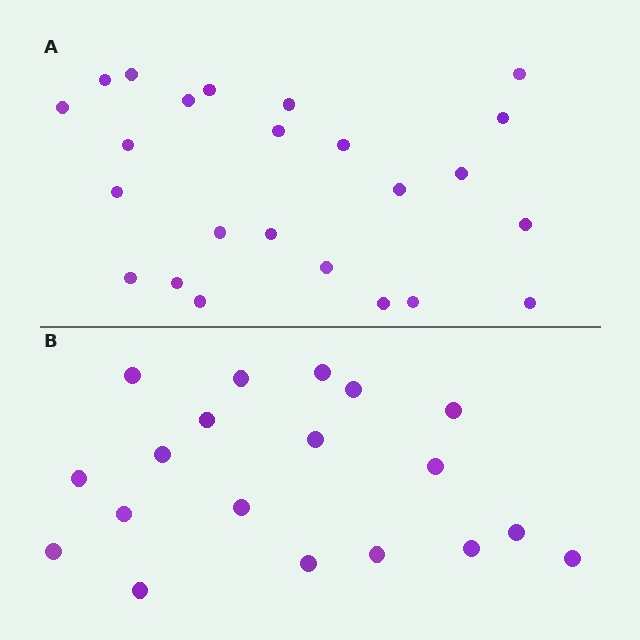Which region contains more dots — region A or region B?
Region A (the top region) has more dots.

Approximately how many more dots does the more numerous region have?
Region A has about 5 more dots than region B.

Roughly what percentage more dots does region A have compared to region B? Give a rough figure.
About 25% more.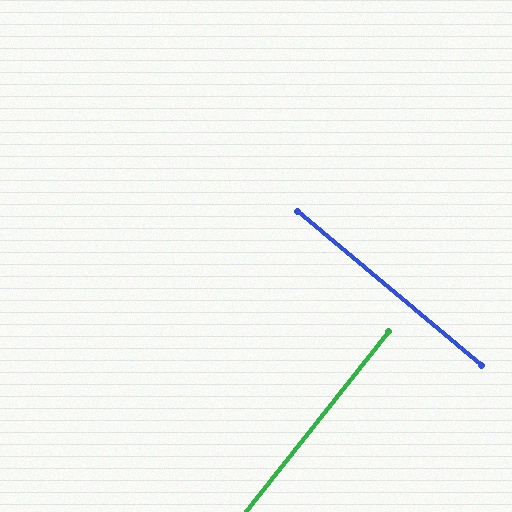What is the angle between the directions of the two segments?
Approximately 88 degrees.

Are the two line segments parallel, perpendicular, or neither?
Perpendicular — they meet at approximately 88°.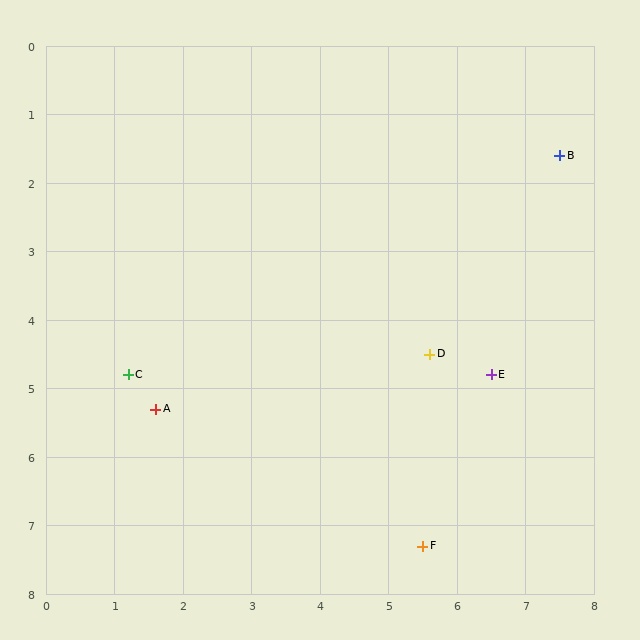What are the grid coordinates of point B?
Point B is at approximately (7.5, 1.6).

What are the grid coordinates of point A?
Point A is at approximately (1.6, 5.3).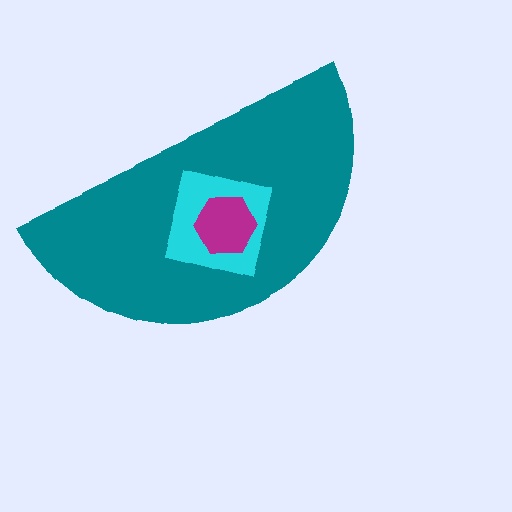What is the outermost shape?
The teal semicircle.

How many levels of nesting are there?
3.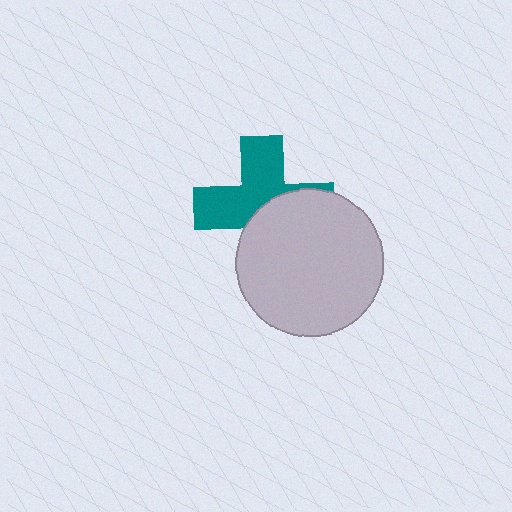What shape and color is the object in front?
The object in front is a light gray circle.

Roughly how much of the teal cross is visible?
About half of it is visible (roughly 53%).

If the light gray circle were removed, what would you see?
You would see the complete teal cross.